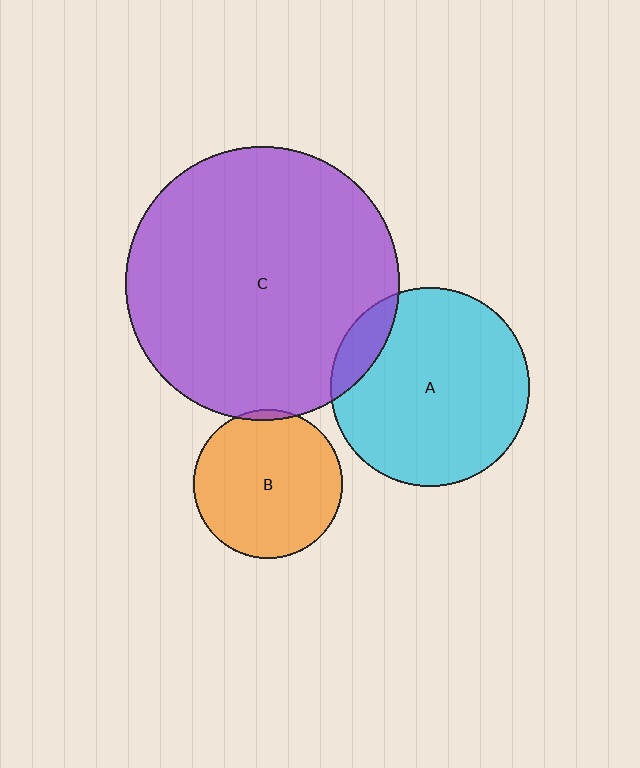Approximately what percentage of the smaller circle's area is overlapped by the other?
Approximately 5%.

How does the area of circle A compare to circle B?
Approximately 1.8 times.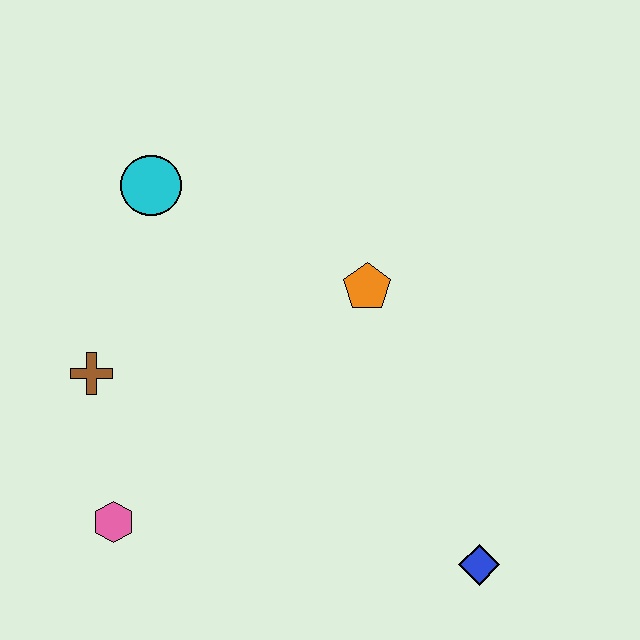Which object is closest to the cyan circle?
The brown cross is closest to the cyan circle.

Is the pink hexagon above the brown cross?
No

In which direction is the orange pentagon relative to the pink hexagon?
The orange pentagon is to the right of the pink hexagon.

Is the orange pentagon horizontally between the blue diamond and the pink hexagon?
Yes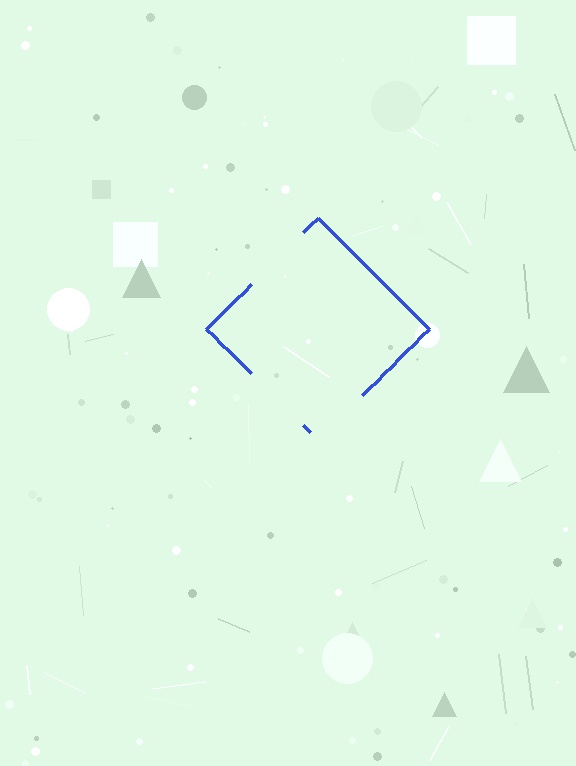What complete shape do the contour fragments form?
The contour fragments form a diamond.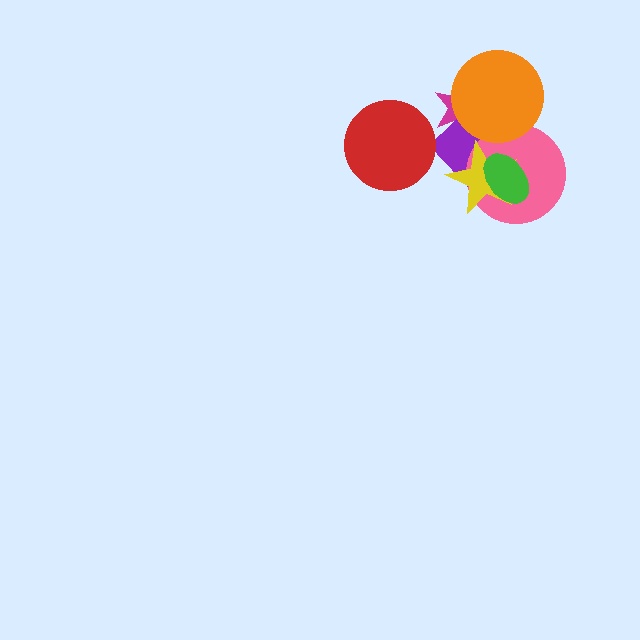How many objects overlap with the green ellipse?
3 objects overlap with the green ellipse.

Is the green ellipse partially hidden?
No, no other shape covers it.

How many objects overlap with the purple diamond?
5 objects overlap with the purple diamond.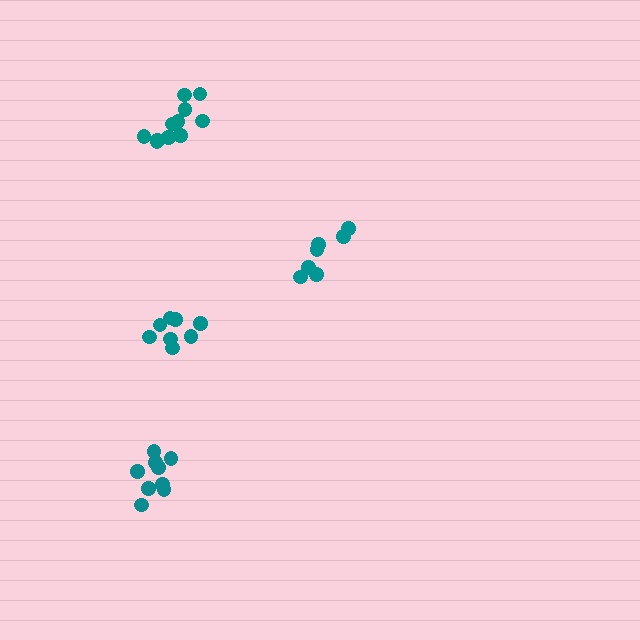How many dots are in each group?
Group 1: 8 dots, Group 2: 11 dots, Group 3: 7 dots, Group 4: 9 dots (35 total).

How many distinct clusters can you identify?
There are 4 distinct clusters.